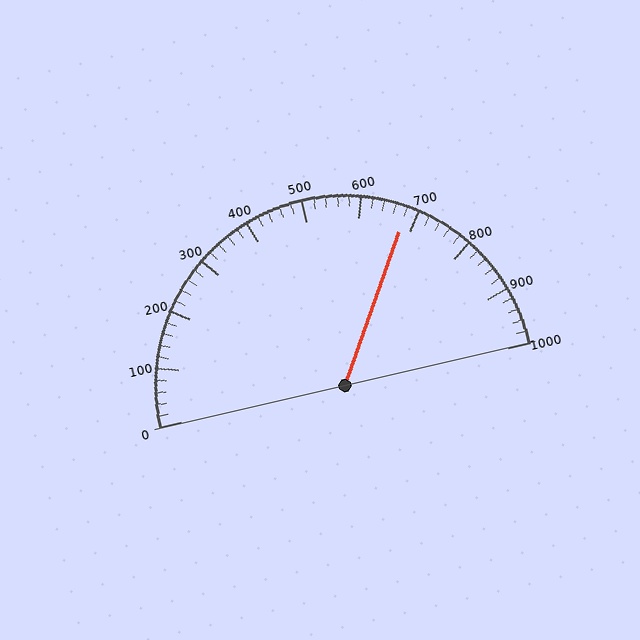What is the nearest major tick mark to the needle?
The nearest major tick mark is 700.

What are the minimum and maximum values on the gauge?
The gauge ranges from 0 to 1000.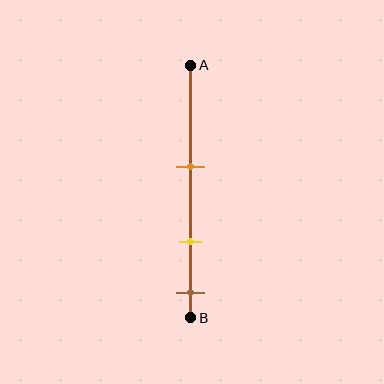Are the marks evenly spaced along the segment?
Yes, the marks are approximately evenly spaced.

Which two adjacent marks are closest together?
The yellow and brown marks are the closest adjacent pair.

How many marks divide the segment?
There are 3 marks dividing the segment.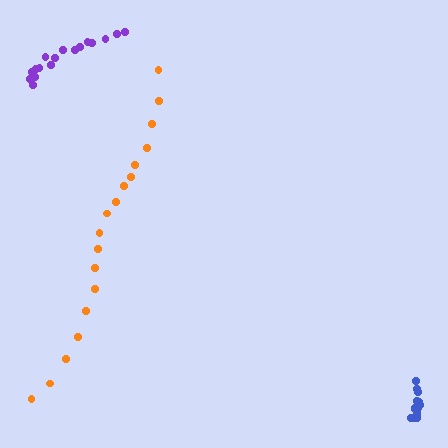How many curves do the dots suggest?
There are 3 distinct paths.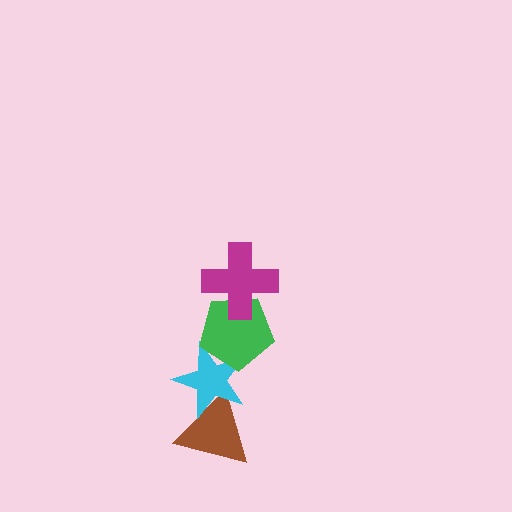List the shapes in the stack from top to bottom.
From top to bottom: the magenta cross, the green pentagon, the cyan star, the brown triangle.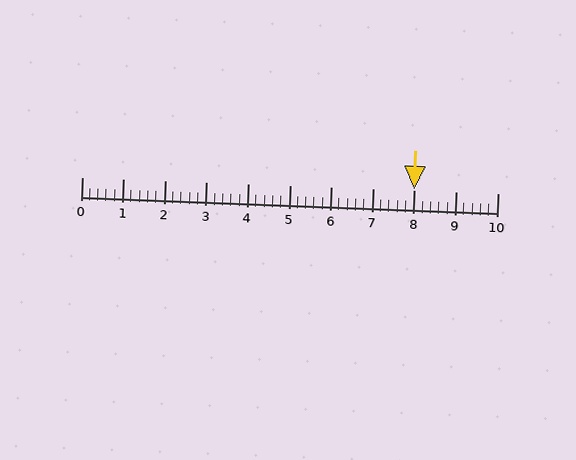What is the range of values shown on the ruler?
The ruler shows values from 0 to 10.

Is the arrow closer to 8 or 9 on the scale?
The arrow is closer to 8.